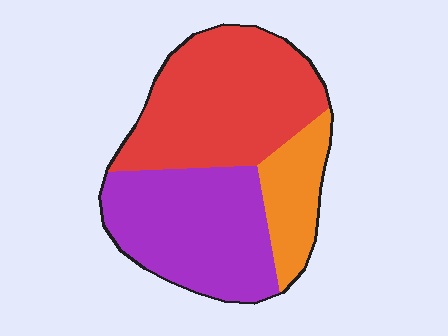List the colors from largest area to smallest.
From largest to smallest: red, purple, orange.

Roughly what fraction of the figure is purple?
Purple covers 39% of the figure.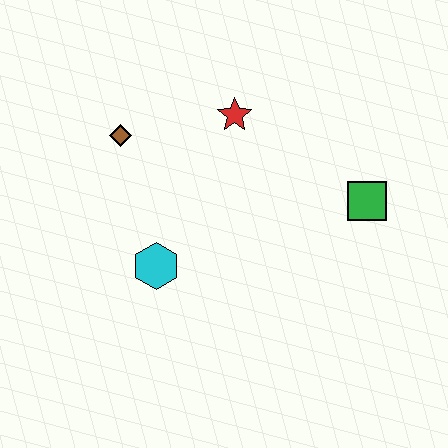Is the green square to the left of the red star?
No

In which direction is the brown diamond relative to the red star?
The brown diamond is to the left of the red star.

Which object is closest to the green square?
The red star is closest to the green square.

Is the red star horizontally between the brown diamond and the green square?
Yes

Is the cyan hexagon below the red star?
Yes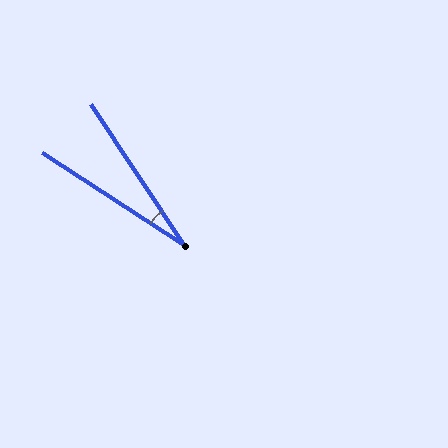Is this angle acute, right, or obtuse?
It is acute.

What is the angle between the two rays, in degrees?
Approximately 24 degrees.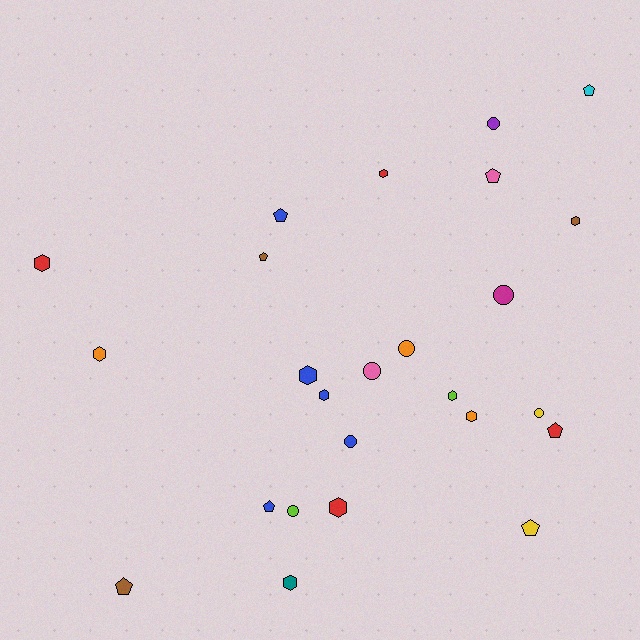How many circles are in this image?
There are 7 circles.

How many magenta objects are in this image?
There is 1 magenta object.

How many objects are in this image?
There are 25 objects.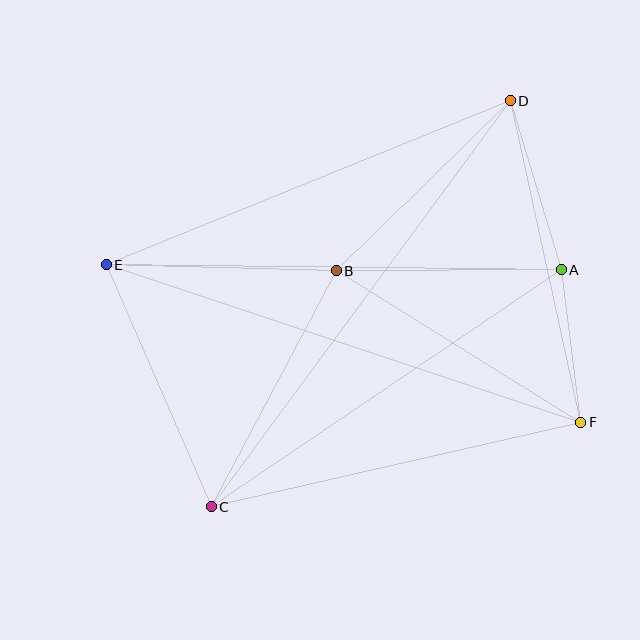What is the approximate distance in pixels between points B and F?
The distance between B and F is approximately 287 pixels.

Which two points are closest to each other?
Points A and F are closest to each other.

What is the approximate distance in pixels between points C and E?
The distance between C and E is approximately 264 pixels.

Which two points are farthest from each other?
Points C and D are farthest from each other.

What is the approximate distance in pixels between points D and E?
The distance between D and E is approximately 436 pixels.